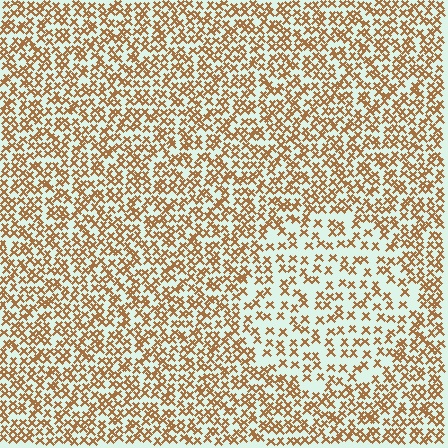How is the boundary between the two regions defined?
The boundary is defined by a change in element density (approximately 1.8x ratio). All elements are the same color, size, and shape.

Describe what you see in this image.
The image contains small brown elements arranged at two different densities. A circle-shaped region is visible where the elements are less densely packed than the surrounding area.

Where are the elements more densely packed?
The elements are more densely packed outside the circle boundary.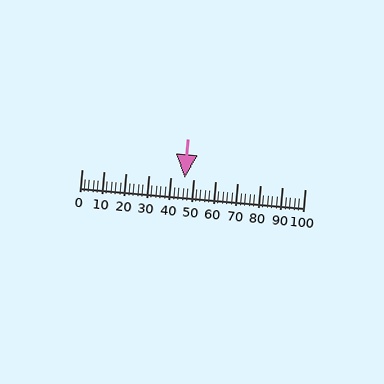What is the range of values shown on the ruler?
The ruler shows values from 0 to 100.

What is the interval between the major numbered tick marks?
The major tick marks are spaced 10 units apart.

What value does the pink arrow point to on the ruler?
The pink arrow points to approximately 46.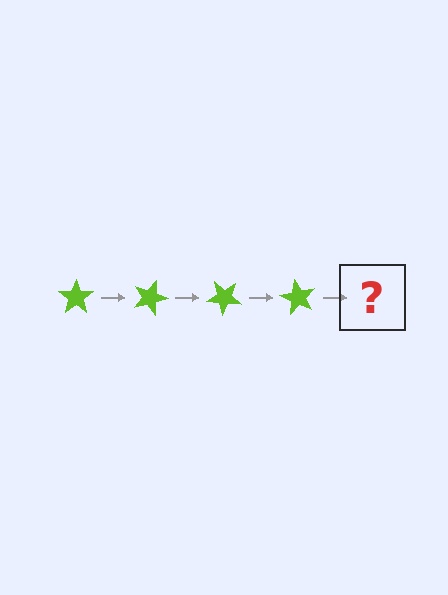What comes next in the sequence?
The next element should be a lime star rotated 80 degrees.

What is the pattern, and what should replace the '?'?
The pattern is that the star rotates 20 degrees each step. The '?' should be a lime star rotated 80 degrees.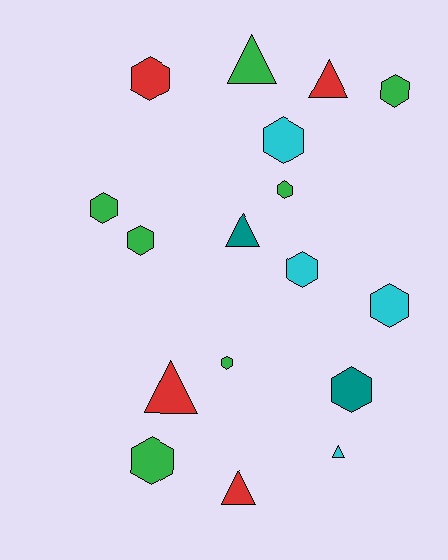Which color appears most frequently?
Green, with 7 objects.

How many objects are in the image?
There are 17 objects.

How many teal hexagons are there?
There is 1 teal hexagon.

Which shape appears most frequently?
Hexagon, with 11 objects.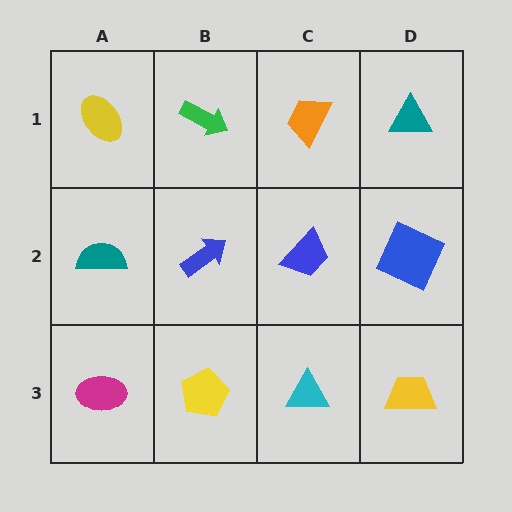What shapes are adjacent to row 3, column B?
A blue arrow (row 2, column B), a magenta ellipse (row 3, column A), a cyan triangle (row 3, column C).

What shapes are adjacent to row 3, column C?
A blue trapezoid (row 2, column C), a yellow pentagon (row 3, column B), a yellow trapezoid (row 3, column D).